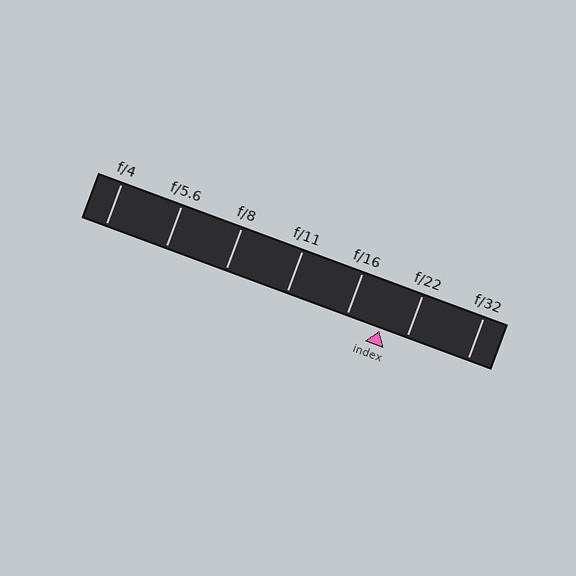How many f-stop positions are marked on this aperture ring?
There are 7 f-stop positions marked.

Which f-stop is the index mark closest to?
The index mark is closest to f/22.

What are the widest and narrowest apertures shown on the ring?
The widest aperture shown is f/4 and the narrowest is f/32.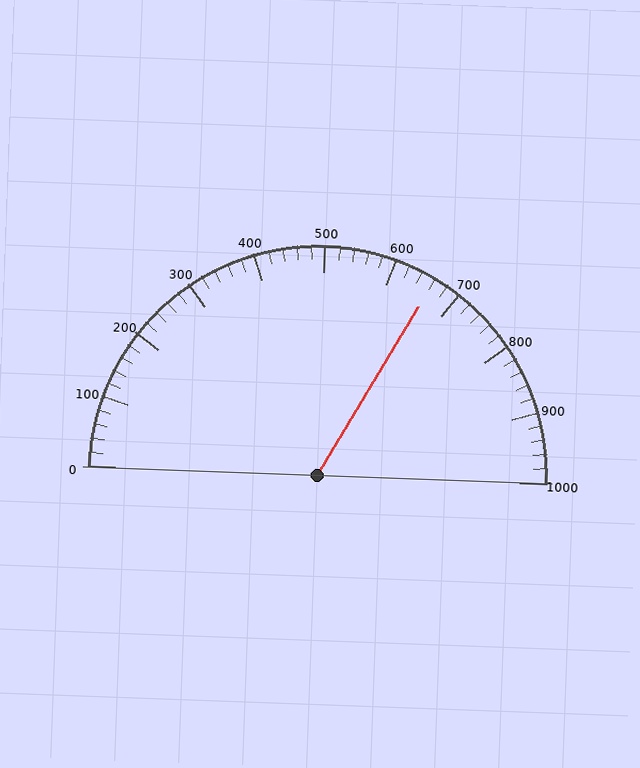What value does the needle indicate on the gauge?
The needle indicates approximately 660.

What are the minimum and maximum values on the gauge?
The gauge ranges from 0 to 1000.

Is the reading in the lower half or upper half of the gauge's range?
The reading is in the upper half of the range (0 to 1000).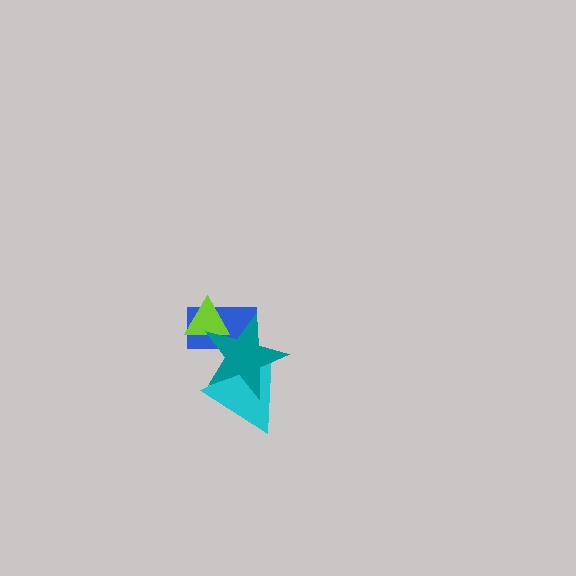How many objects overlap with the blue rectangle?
3 objects overlap with the blue rectangle.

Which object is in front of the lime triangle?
The teal star is in front of the lime triangle.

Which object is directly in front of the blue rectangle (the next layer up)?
The lime triangle is directly in front of the blue rectangle.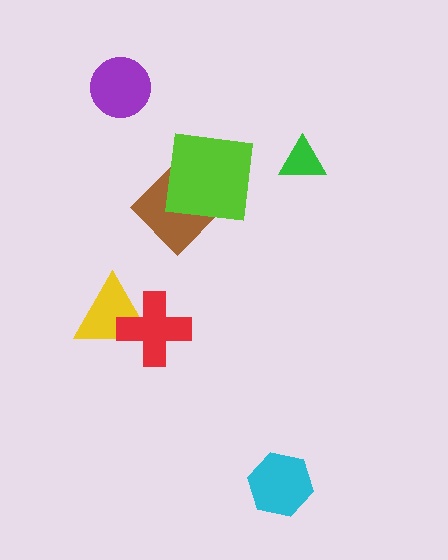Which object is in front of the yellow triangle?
The red cross is in front of the yellow triangle.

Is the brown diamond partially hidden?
Yes, it is partially covered by another shape.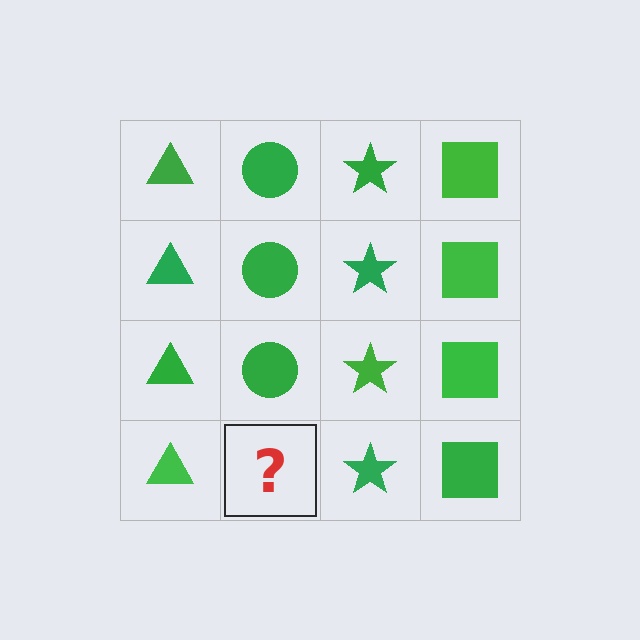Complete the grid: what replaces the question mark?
The question mark should be replaced with a green circle.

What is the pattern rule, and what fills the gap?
The rule is that each column has a consistent shape. The gap should be filled with a green circle.